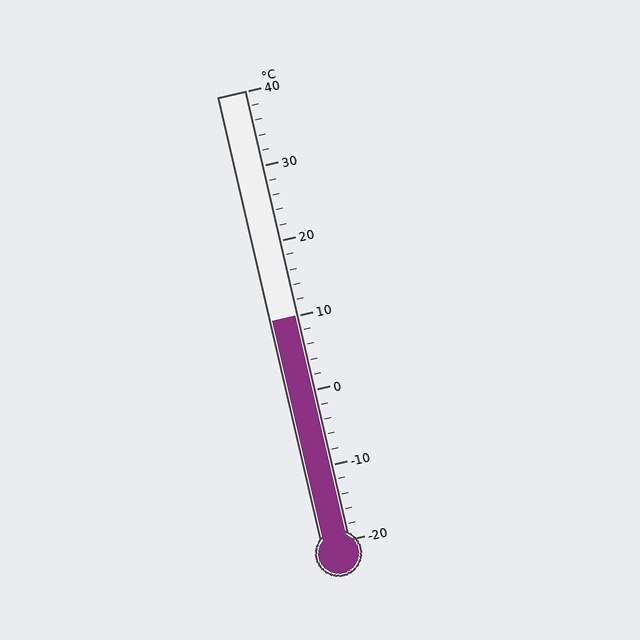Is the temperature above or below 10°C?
The temperature is at 10°C.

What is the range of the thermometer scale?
The thermometer scale ranges from -20°C to 40°C.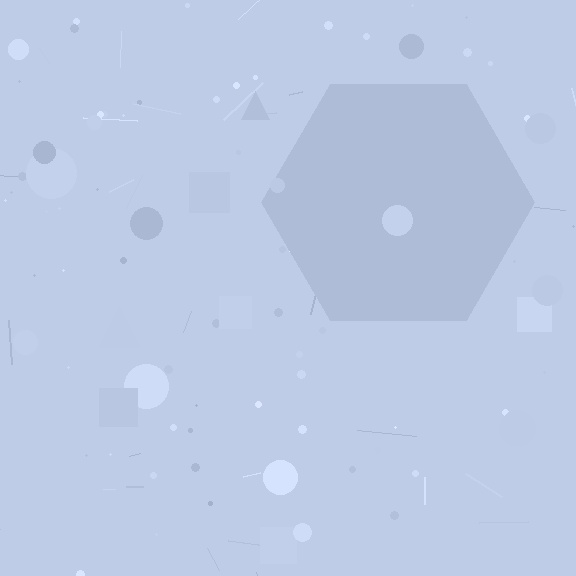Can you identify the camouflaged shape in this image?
The camouflaged shape is a hexagon.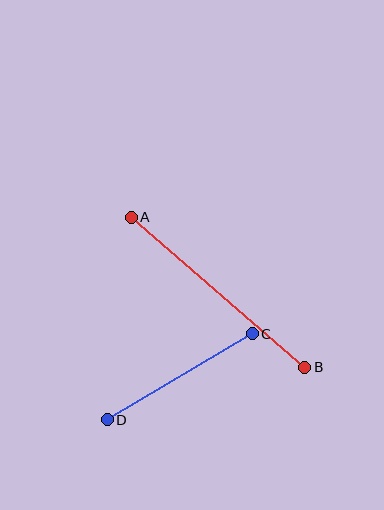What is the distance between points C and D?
The distance is approximately 168 pixels.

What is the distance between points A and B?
The distance is approximately 230 pixels.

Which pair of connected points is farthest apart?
Points A and B are farthest apart.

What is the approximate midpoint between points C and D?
The midpoint is at approximately (180, 377) pixels.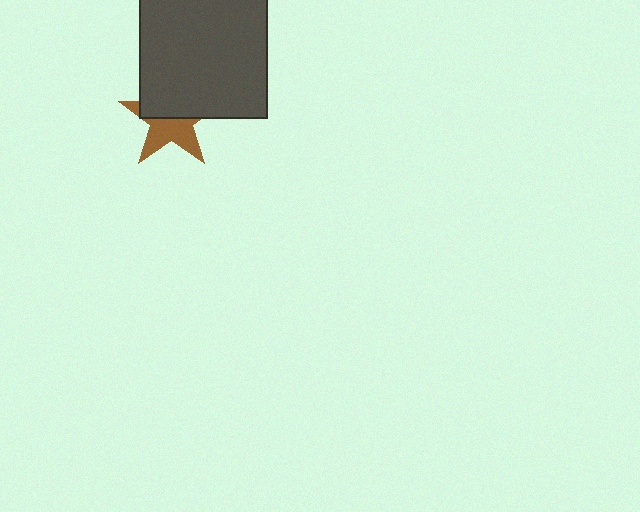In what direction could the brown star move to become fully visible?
The brown star could move down. That would shift it out from behind the dark gray square entirely.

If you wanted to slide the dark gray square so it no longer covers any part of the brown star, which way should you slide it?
Slide it up — that is the most direct way to separate the two shapes.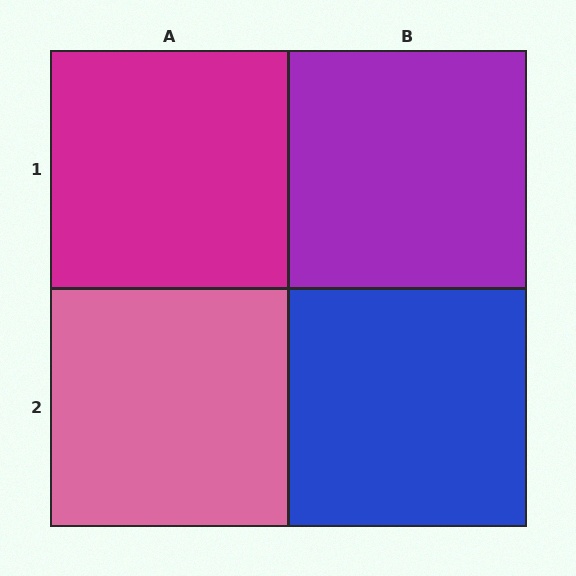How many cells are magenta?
1 cell is magenta.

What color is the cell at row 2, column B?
Blue.